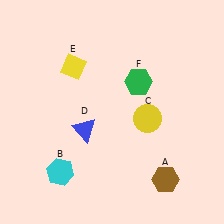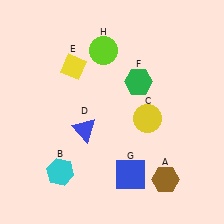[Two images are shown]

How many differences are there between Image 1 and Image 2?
There are 2 differences between the two images.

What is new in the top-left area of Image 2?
A lime circle (H) was added in the top-left area of Image 2.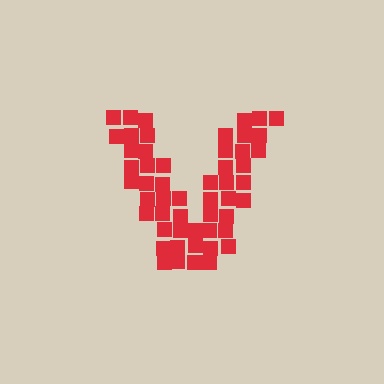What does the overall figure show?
The overall figure shows the letter V.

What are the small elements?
The small elements are squares.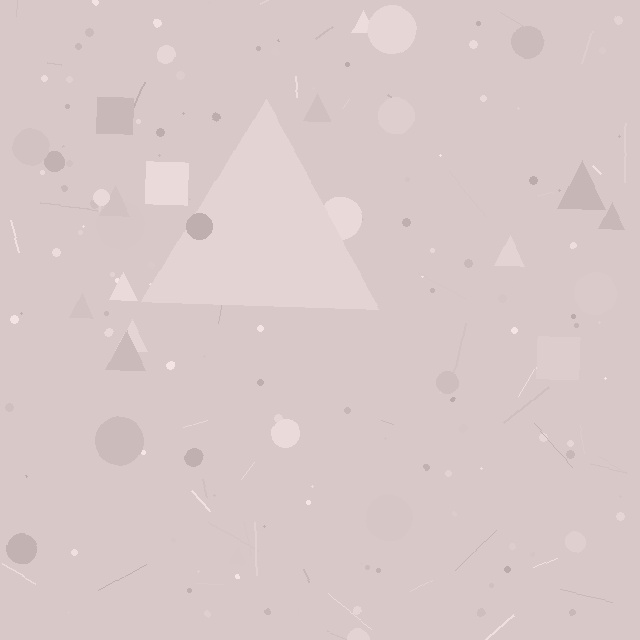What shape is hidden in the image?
A triangle is hidden in the image.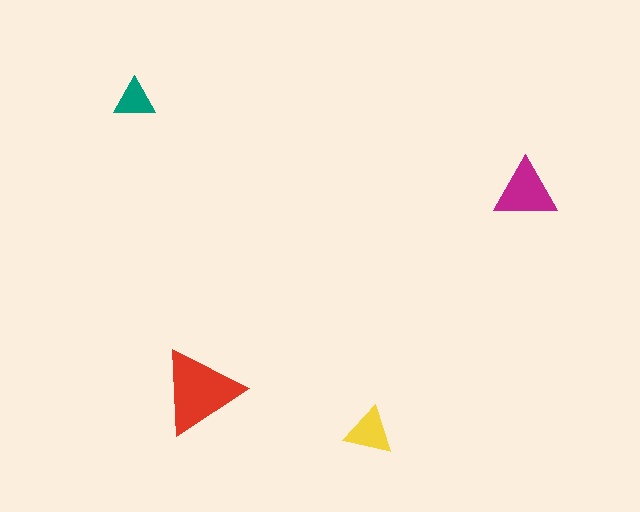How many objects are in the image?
There are 4 objects in the image.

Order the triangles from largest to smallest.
the red one, the magenta one, the yellow one, the teal one.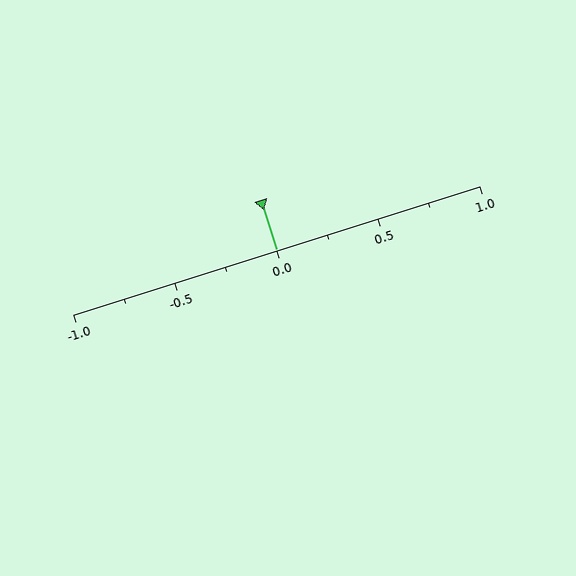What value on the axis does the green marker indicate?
The marker indicates approximately 0.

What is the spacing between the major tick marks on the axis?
The major ticks are spaced 0.5 apart.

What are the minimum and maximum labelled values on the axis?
The axis runs from -1.0 to 1.0.